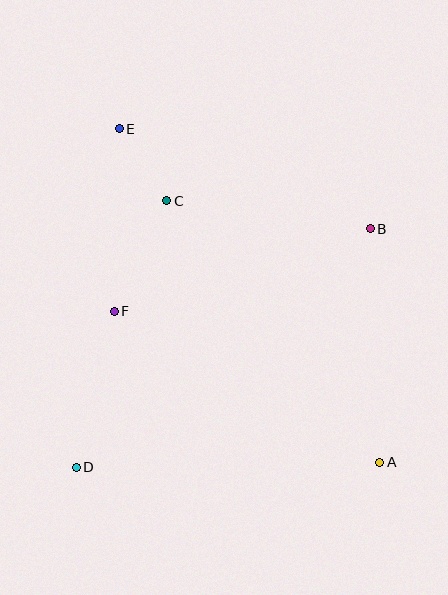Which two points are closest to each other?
Points C and E are closest to each other.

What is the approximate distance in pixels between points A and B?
The distance between A and B is approximately 234 pixels.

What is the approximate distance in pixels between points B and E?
The distance between B and E is approximately 270 pixels.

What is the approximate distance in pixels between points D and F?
The distance between D and F is approximately 161 pixels.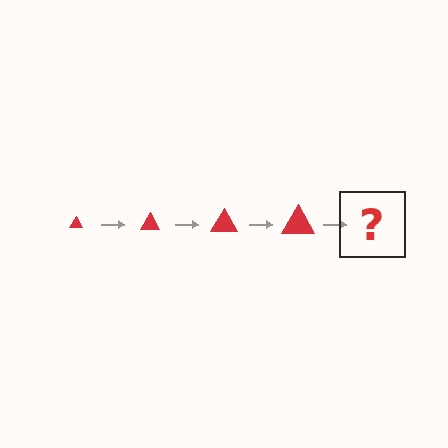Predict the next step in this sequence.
The next step is a red triangle, larger than the previous one.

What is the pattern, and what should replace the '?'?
The pattern is that the triangle gets progressively larger each step. The '?' should be a red triangle, larger than the previous one.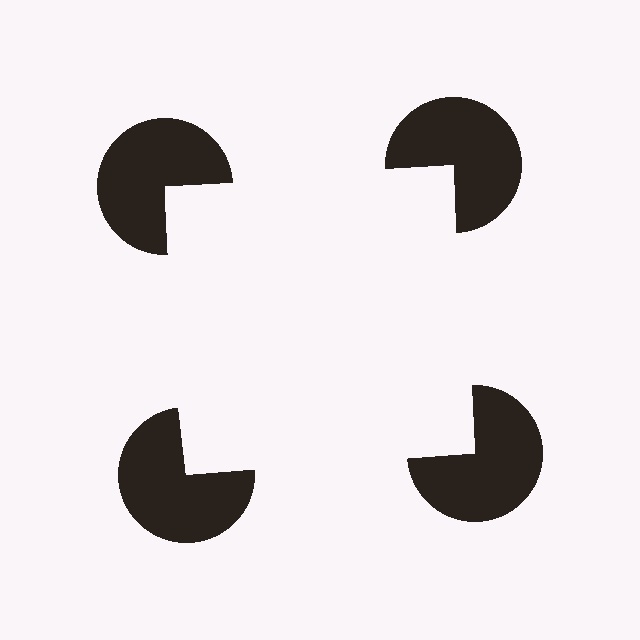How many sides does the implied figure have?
4 sides.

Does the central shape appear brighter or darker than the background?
It typically appears slightly brighter than the background, even though no actual brightness change is drawn.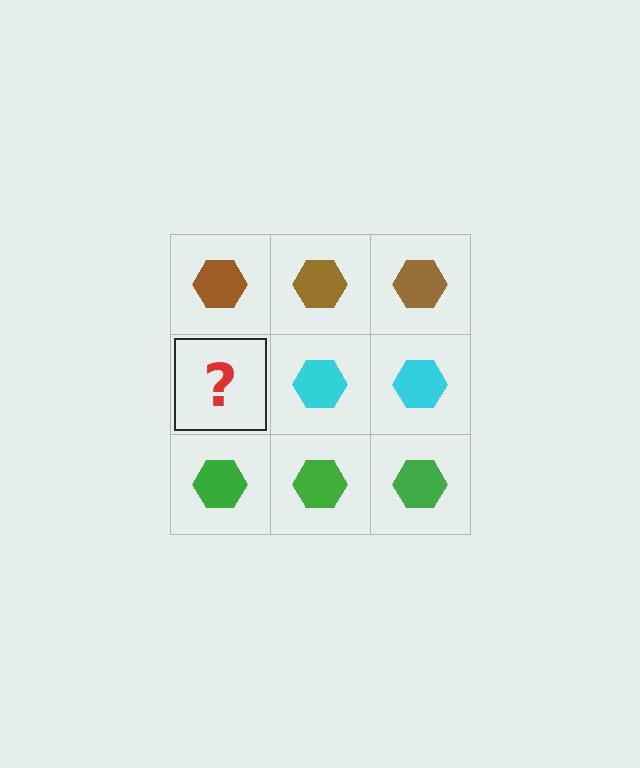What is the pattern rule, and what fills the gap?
The rule is that each row has a consistent color. The gap should be filled with a cyan hexagon.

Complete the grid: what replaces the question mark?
The question mark should be replaced with a cyan hexagon.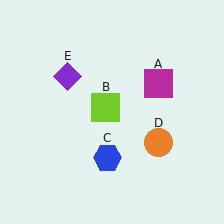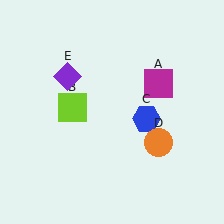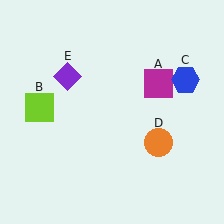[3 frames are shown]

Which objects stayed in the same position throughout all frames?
Magenta square (object A) and orange circle (object D) and purple diamond (object E) remained stationary.